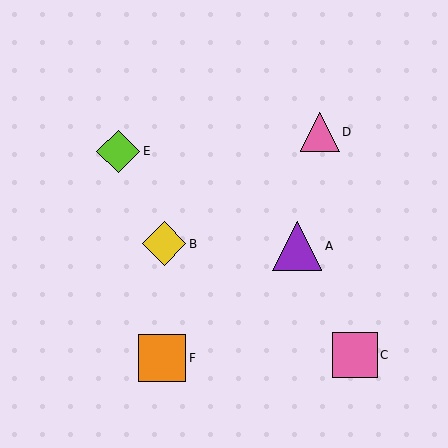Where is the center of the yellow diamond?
The center of the yellow diamond is at (164, 244).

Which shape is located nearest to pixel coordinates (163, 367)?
The orange square (labeled F) at (162, 358) is nearest to that location.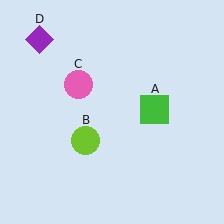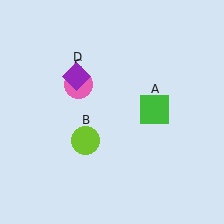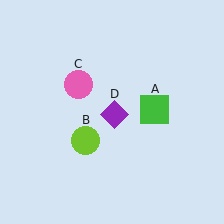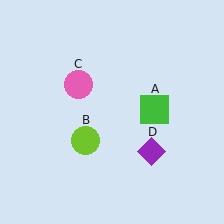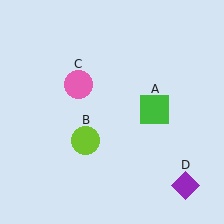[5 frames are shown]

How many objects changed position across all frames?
1 object changed position: purple diamond (object D).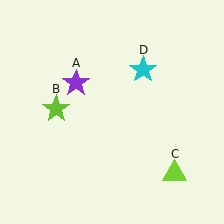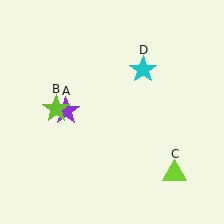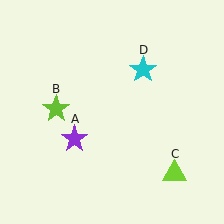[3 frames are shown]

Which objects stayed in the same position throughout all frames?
Lime star (object B) and lime triangle (object C) and cyan star (object D) remained stationary.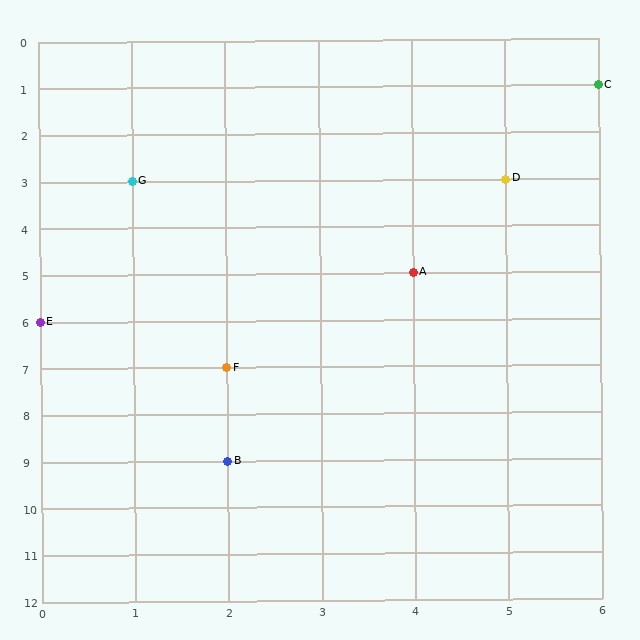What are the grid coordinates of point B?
Point B is at grid coordinates (2, 9).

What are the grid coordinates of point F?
Point F is at grid coordinates (2, 7).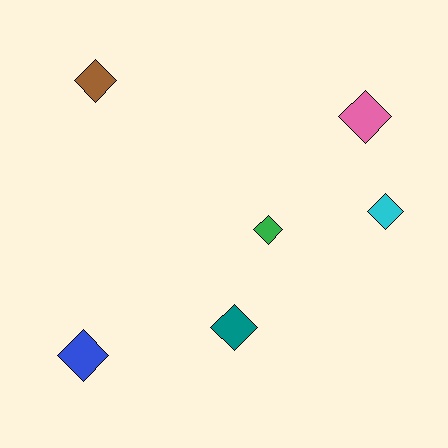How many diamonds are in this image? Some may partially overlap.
There are 6 diamonds.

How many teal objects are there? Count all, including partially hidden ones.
There is 1 teal object.